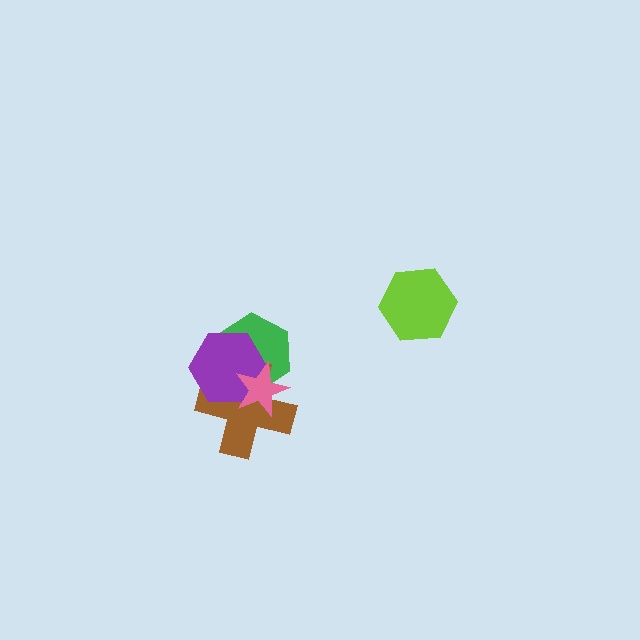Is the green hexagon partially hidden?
Yes, it is partially covered by another shape.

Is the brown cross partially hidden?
Yes, it is partially covered by another shape.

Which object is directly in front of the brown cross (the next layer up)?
The purple hexagon is directly in front of the brown cross.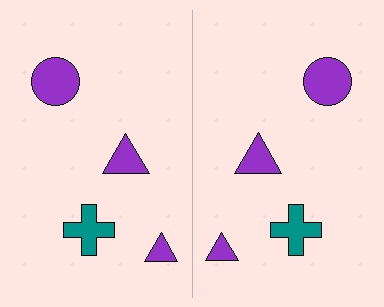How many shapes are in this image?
There are 8 shapes in this image.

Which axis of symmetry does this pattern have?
The pattern has a vertical axis of symmetry running through the center of the image.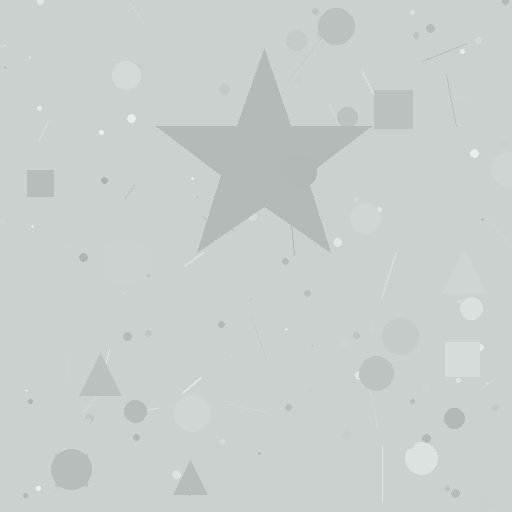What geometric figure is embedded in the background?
A star is embedded in the background.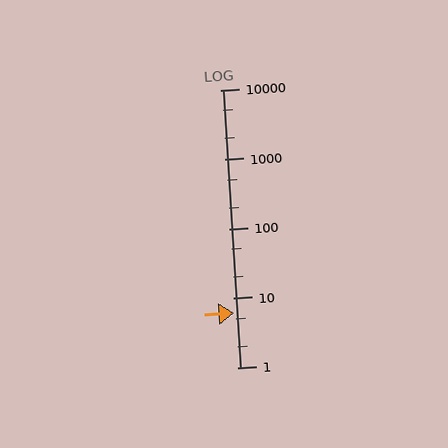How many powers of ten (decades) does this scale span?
The scale spans 4 decades, from 1 to 10000.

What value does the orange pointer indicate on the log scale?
The pointer indicates approximately 6.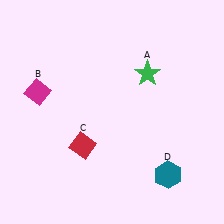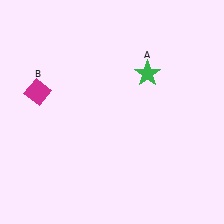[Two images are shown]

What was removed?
The teal hexagon (D), the red diamond (C) were removed in Image 2.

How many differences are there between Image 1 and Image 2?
There are 2 differences between the two images.